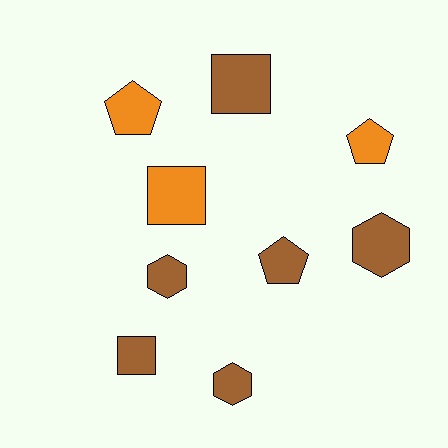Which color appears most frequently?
Brown, with 6 objects.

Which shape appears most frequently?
Square, with 3 objects.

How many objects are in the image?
There are 9 objects.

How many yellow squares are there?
There are no yellow squares.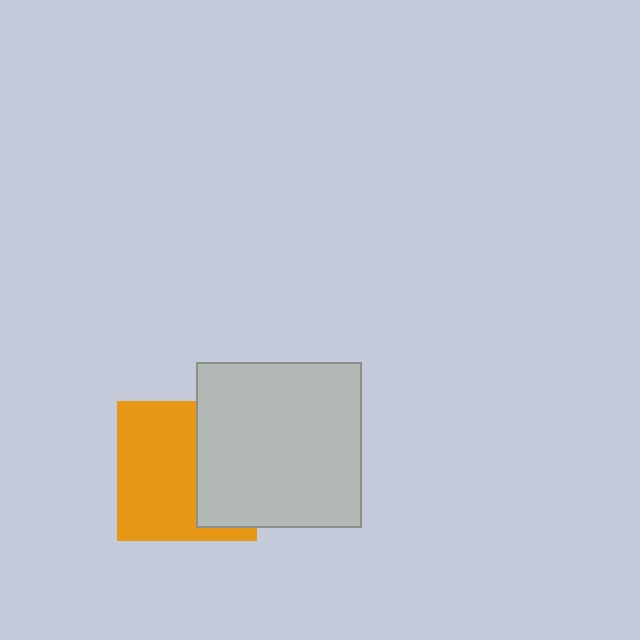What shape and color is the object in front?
The object in front is a light gray square.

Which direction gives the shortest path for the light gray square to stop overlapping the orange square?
Moving right gives the shortest separation.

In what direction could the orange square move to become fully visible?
The orange square could move left. That would shift it out from behind the light gray square entirely.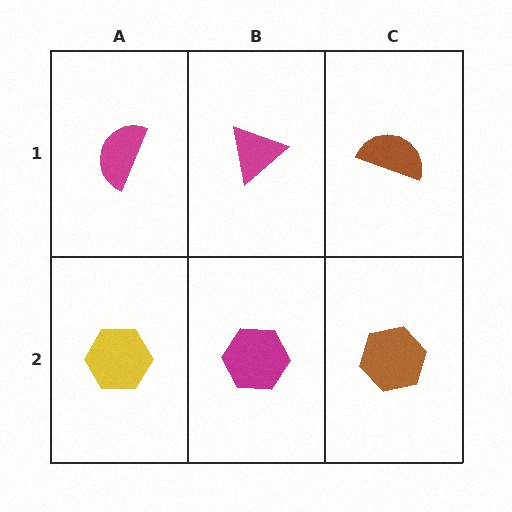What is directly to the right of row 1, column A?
A magenta triangle.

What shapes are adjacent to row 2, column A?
A magenta semicircle (row 1, column A), a magenta hexagon (row 2, column B).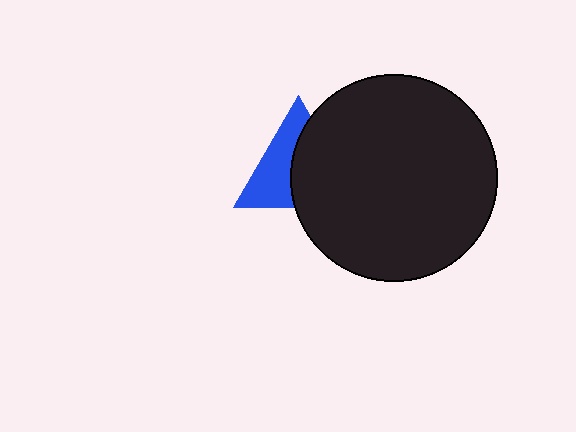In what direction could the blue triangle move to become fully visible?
The blue triangle could move left. That would shift it out from behind the black circle entirely.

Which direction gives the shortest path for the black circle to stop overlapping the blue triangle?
Moving right gives the shortest separation.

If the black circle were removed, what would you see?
You would see the complete blue triangle.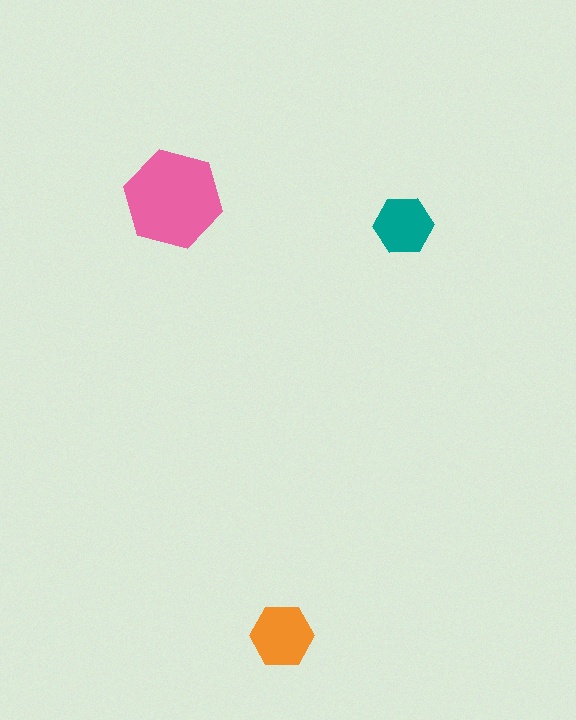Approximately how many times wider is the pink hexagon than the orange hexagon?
About 1.5 times wider.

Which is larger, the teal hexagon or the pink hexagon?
The pink one.